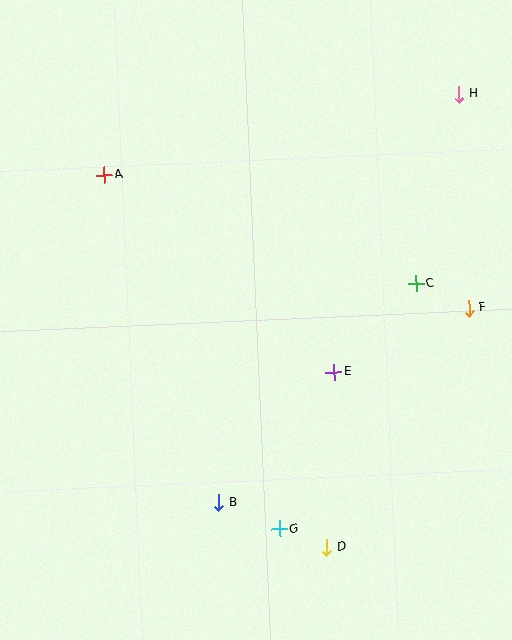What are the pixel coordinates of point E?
Point E is at (334, 372).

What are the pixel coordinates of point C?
Point C is at (416, 284).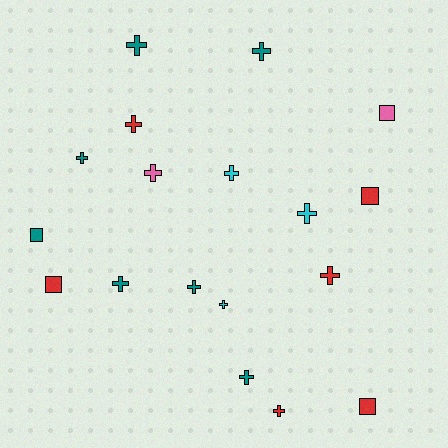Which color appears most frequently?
Teal, with 7 objects.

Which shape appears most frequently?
Cross, with 13 objects.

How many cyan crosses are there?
There are 3 cyan crosses.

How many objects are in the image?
There are 18 objects.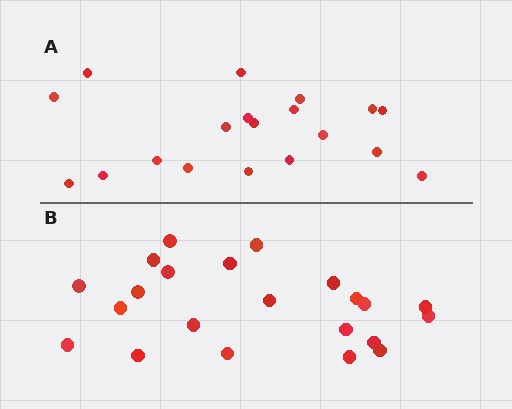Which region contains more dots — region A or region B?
Region B (the bottom region) has more dots.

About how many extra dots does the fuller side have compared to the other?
Region B has just a few more — roughly 2 or 3 more dots than region A.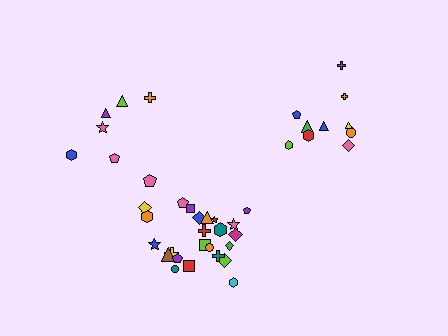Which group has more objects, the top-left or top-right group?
The top-right group.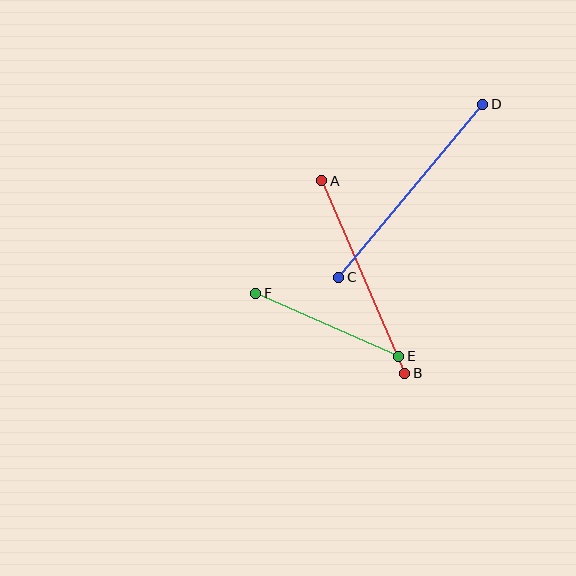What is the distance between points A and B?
The distance is approximately 210 pixels.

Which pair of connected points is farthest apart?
Points C and D are farthest apart.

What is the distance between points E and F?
The distance is approximately 156 pixels.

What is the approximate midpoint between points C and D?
The midpoint is at approximately (411, 191) pixels.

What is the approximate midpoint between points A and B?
The midpoint is at approximately (363, 277) pixels.